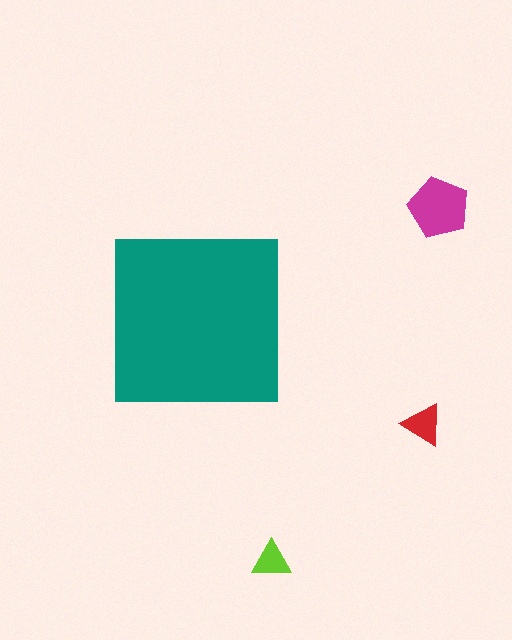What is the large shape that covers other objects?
A teal square.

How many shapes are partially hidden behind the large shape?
0 shapes are partially hidden.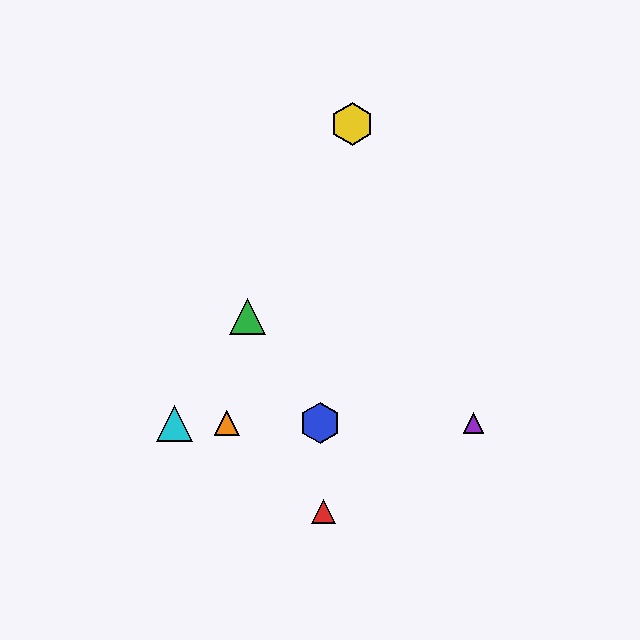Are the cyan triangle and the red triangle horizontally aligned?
No, the cyan triangle is at y≈423 and the red triangle is at y≈512.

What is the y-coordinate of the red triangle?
The red triangle is at y≈512.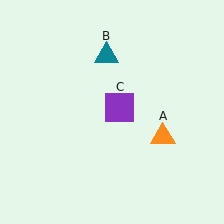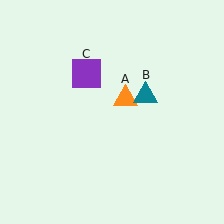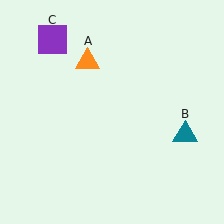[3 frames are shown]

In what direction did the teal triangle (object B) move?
The teal triangle (object B) moved down and to the right.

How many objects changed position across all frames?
3 objects changed position: orange triangle (object A), teal triangle (object B), purple square (object C).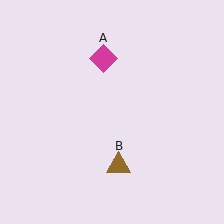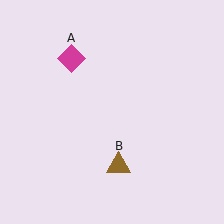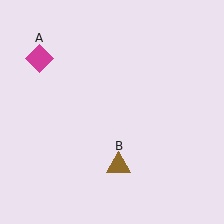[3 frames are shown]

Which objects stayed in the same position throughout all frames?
Brown triangle (object B) remained stationary.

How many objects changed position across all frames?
1 object changed position: magenta diamond (object A).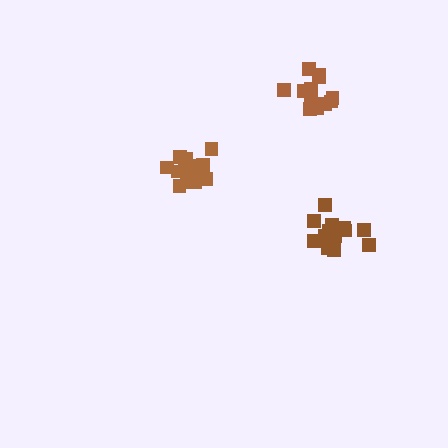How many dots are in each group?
Group 1: 15 dots, Group 2: 17 dots, Group 3: 13 dots (45 total).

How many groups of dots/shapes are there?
There are 3 groups.